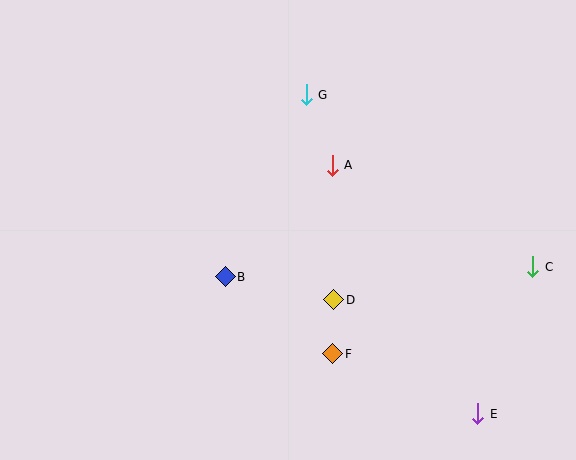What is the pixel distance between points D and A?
The distance between D and A is 134 pixels.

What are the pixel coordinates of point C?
Point C is at (533, 267).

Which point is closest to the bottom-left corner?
Point B is closest to the bottom-left corner.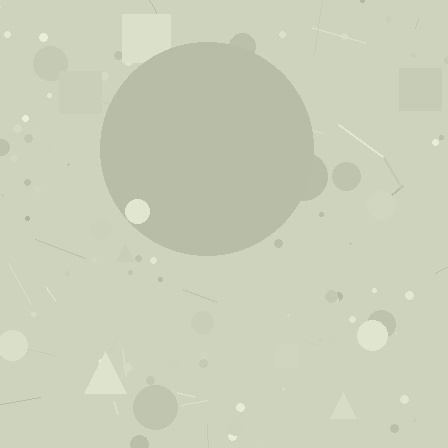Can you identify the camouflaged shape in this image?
The camouflaged shape is a circle.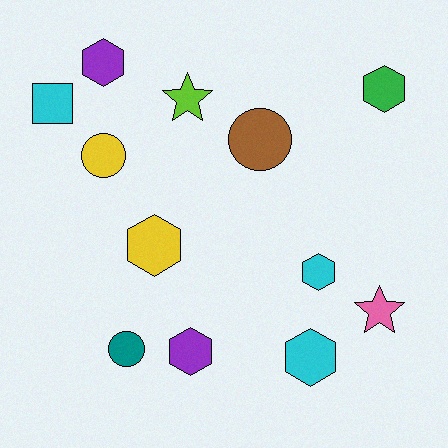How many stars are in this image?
There are 2 stars.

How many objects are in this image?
There are 12 objects.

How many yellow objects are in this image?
There are 2 yellow objects.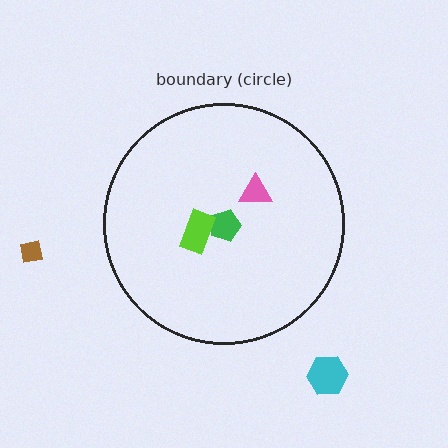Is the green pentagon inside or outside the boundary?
Inside.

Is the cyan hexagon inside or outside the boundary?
Outside.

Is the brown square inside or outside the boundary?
Outside.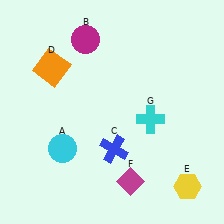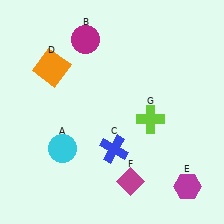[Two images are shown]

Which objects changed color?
E changed from yellow to magenta. G changed from cyan to lime.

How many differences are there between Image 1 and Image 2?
There are 2 differences between the two images.